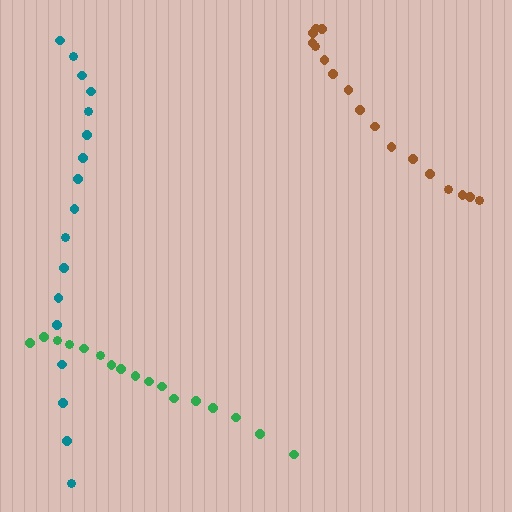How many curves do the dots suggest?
There are 3 distinct paths.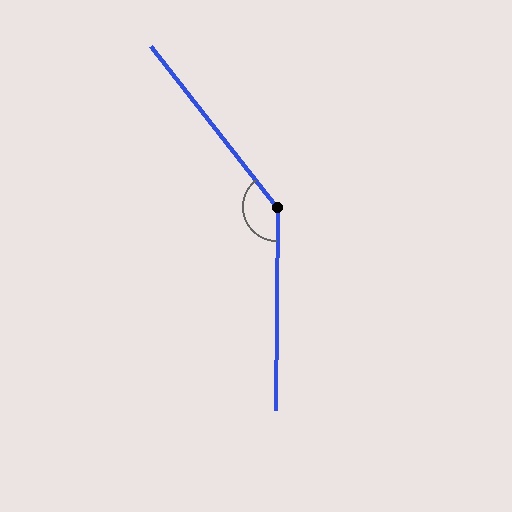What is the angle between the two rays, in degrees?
Approximately 141 degrees.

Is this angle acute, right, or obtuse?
It is obtuse.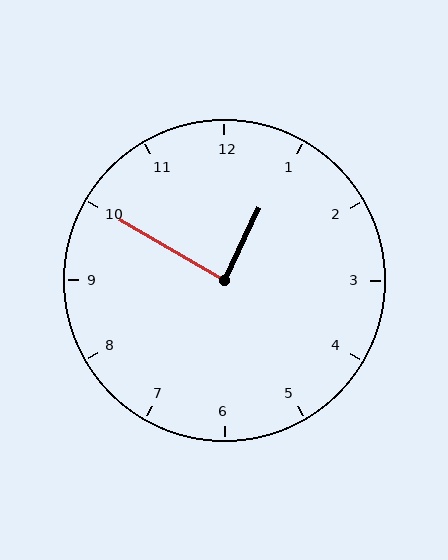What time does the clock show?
12:50.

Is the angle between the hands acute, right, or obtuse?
It is right.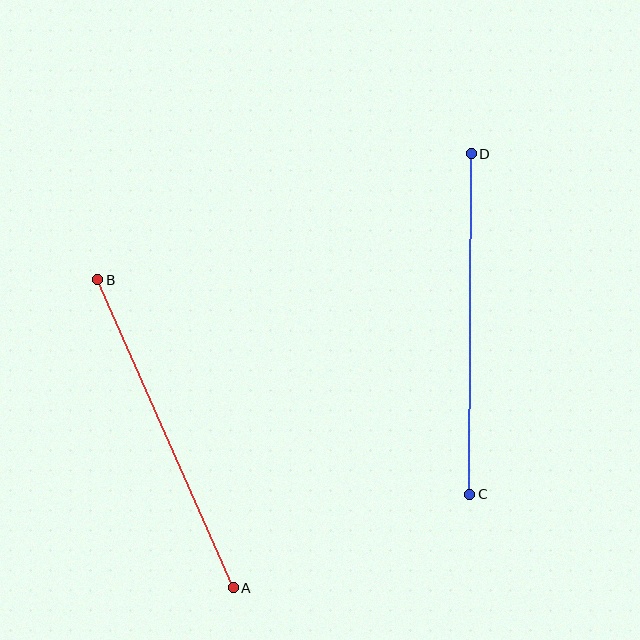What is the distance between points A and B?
The distance is approximately 337 pixels.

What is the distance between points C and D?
The distance is approximately 341 pixels.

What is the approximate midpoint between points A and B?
The midpoint is at approximately (166, 434) pixels.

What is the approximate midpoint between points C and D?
The midpoint is at approximately (471, 324) pixels.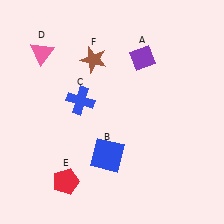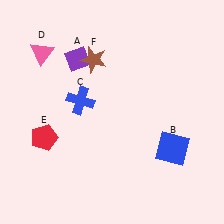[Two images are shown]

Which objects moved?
The objects that moved are: the purple diamond (A), the blue square (B), the red pentagon (E).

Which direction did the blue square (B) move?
The blue square (B) moved right.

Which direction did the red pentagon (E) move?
The red pentagon (E) moved up.